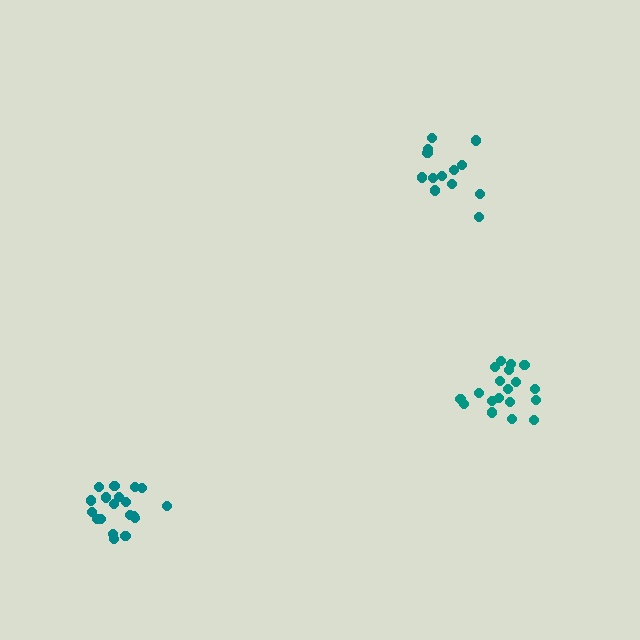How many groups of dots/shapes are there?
There are 3 groups.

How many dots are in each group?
Group 1: 19 dots, Group 2: 13 dots, Group 3: 19 dots (51 total).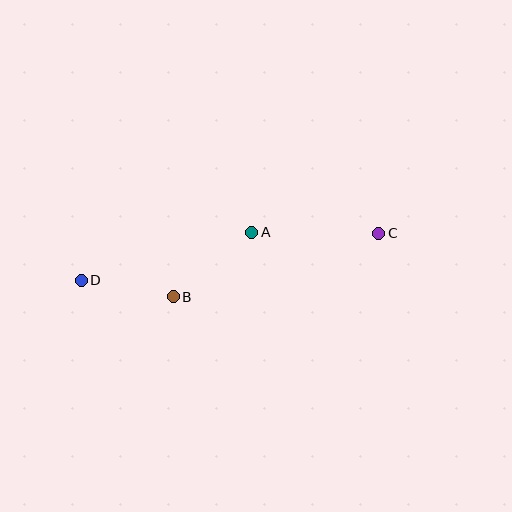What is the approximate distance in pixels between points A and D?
The distance between A and D is approximately 177 pixels.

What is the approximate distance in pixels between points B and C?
The distance between B and C is approximately 215 pixels.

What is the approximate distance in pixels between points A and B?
The distance between A and B is approximately 102 pixels.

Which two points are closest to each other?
Points B and D are closest to each other.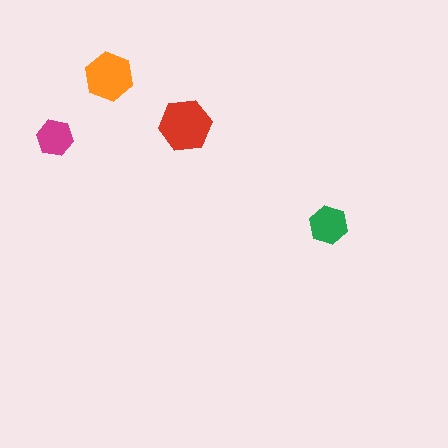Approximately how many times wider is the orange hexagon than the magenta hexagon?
About 1.5 times wider.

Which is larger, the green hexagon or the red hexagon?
The red one.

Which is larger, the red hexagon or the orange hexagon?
The red one.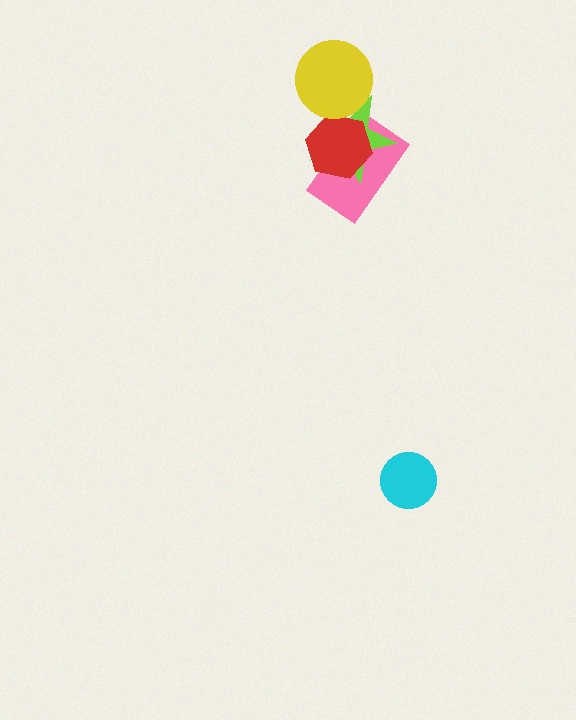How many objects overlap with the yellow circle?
1 object overlaps with the yellow circle.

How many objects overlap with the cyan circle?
0 objects overlap with the cyan circle.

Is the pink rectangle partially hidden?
Yes, it is partially covered by another shape.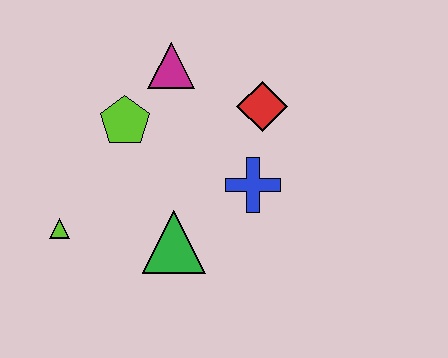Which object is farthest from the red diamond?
The lime triangle is farthest from the red diamond.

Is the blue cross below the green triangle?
No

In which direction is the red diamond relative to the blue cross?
The red diamond is above the blue cross.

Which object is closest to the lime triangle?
The green triangle is closest to the lime triangle.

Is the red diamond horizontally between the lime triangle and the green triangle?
No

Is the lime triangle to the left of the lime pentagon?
Yes